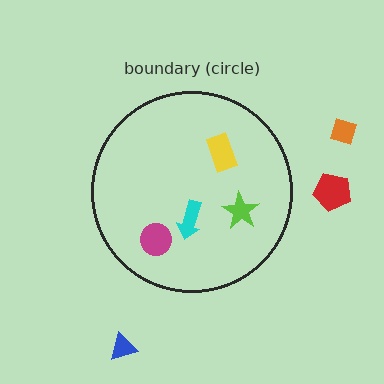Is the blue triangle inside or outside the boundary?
Outside.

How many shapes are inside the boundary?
4 inside, 3 outside.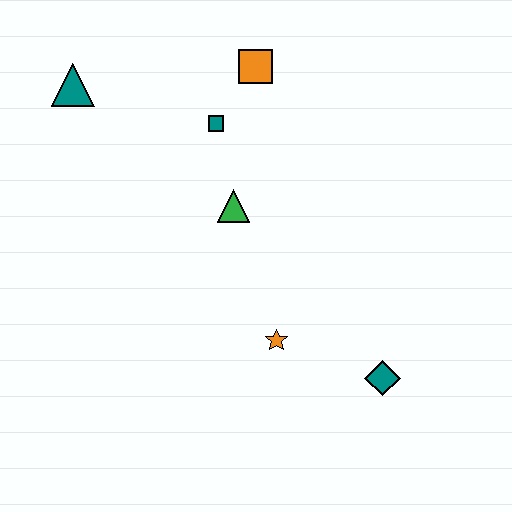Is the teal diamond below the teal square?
Yes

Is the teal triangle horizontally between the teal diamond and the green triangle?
No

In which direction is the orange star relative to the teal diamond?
The orange star is to the left of the teal diamond.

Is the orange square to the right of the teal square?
Yes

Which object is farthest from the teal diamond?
The teal triangle is farthest from the teal diamond.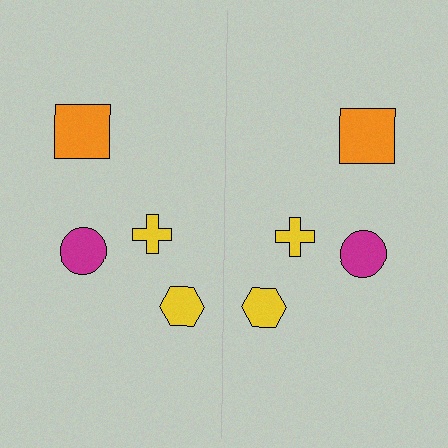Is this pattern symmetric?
Yes, this pattern has bilateral (reflection) symmetry.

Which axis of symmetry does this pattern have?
The pattern has a vertical axis of symmetry running through the center of the image.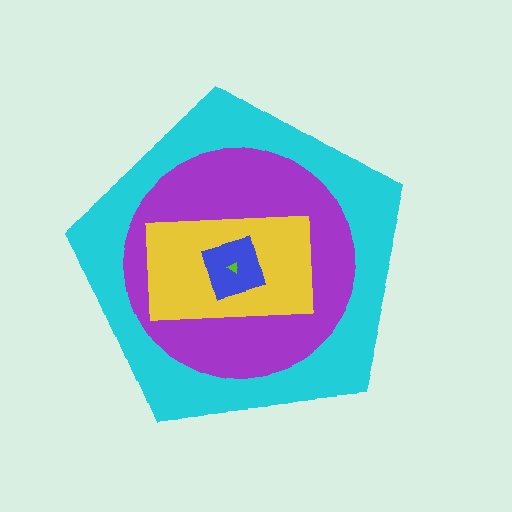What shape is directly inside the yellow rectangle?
The blue square.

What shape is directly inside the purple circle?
The yellow rectangle.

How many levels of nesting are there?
5.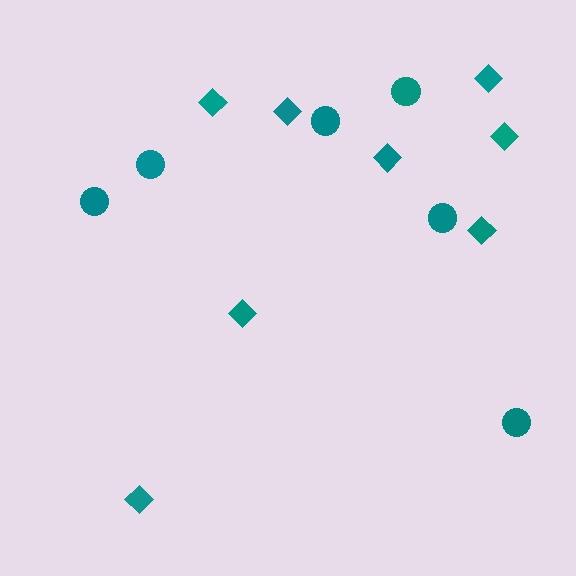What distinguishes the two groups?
There are 2 groups: one group of diamonds (8) and one group of circles (6).